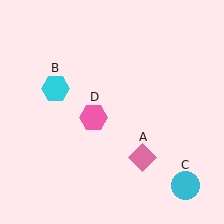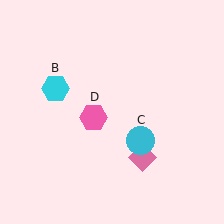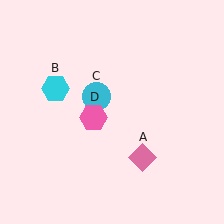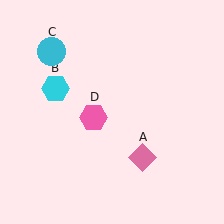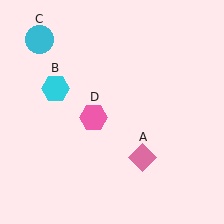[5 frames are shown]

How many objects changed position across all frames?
1 object changed position: cyan circle (object C).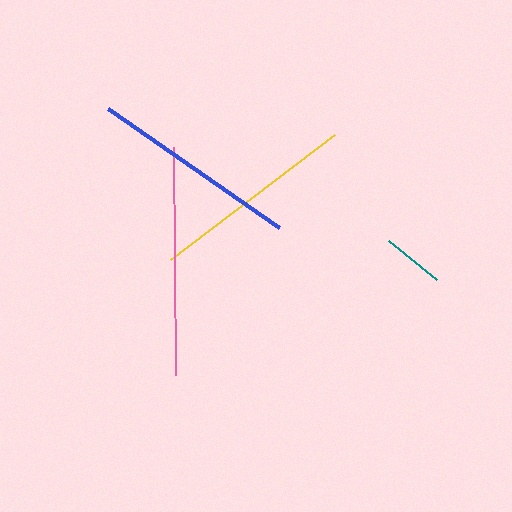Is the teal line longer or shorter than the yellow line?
The yellow line is longer than the teal line.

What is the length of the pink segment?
The pink segment is approximately 228 pixels long.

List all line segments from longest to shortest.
From longest to shortest: pink, blue, yellow, teal.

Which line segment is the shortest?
The teal line is the shortest at approximately 62 pixels.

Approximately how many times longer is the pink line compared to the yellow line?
The pink line is approximately 1.1 times the length of the yellow line.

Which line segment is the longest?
The pink line is the longest at approximately 228 pixels.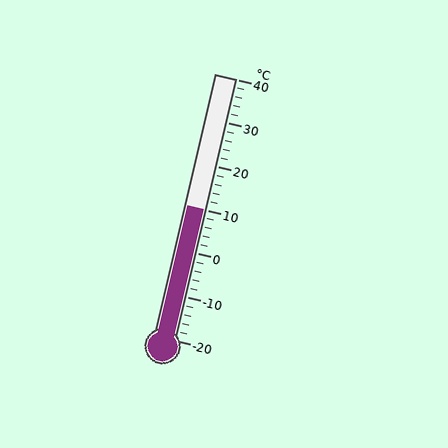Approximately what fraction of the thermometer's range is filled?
The thermometer is filled to approximately 50% of its range.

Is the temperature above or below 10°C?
The temperature is at 10°C.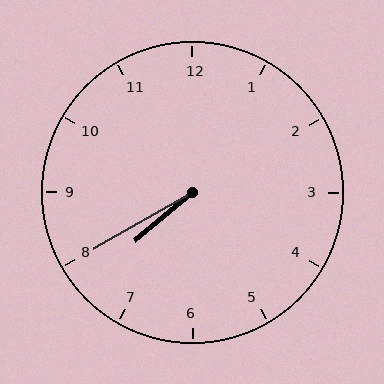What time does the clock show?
7:40.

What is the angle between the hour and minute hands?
Approximately 10 degrees.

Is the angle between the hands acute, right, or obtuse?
It is acute.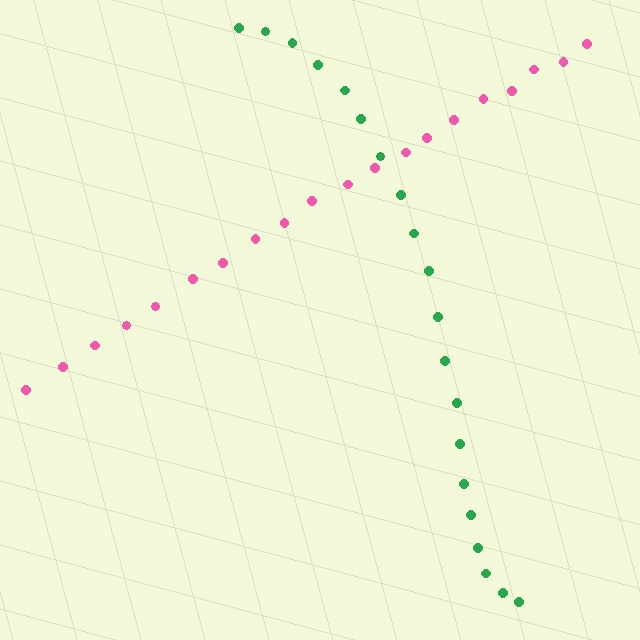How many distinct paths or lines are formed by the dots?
There are 2 distinct paths.